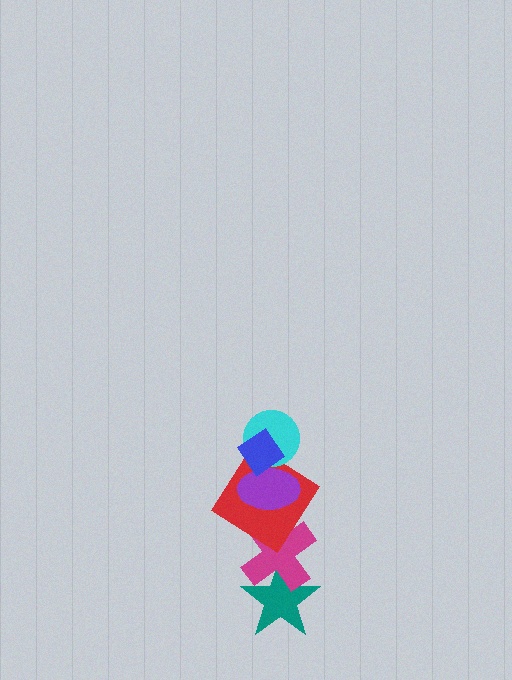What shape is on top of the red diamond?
The purple ellipse is on top of the red diamond.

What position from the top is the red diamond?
The red diamond is 4th from the top.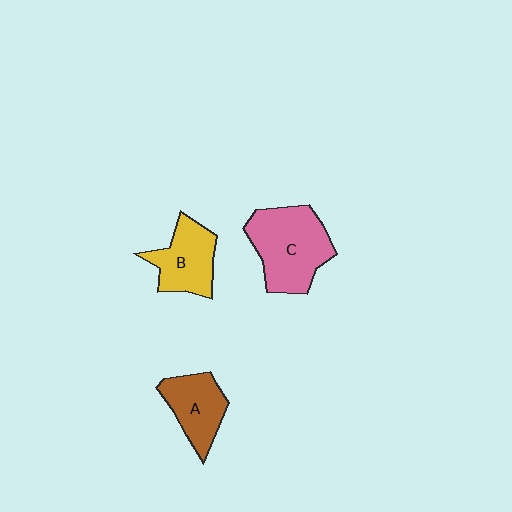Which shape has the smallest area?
Shape A (brown).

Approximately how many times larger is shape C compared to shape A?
Approximately 1.6 times.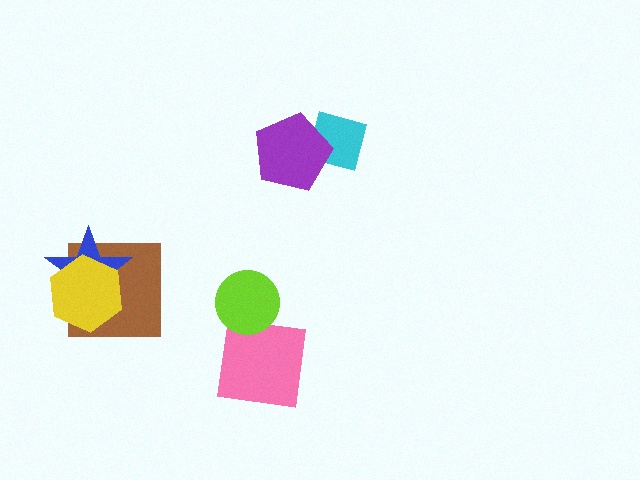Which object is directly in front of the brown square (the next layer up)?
The blue star is directly in front of the brown square.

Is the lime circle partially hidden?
No, no other shape covers it.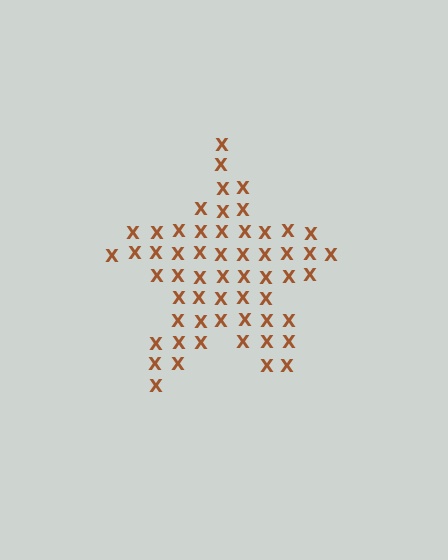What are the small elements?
The small elements are letter X's.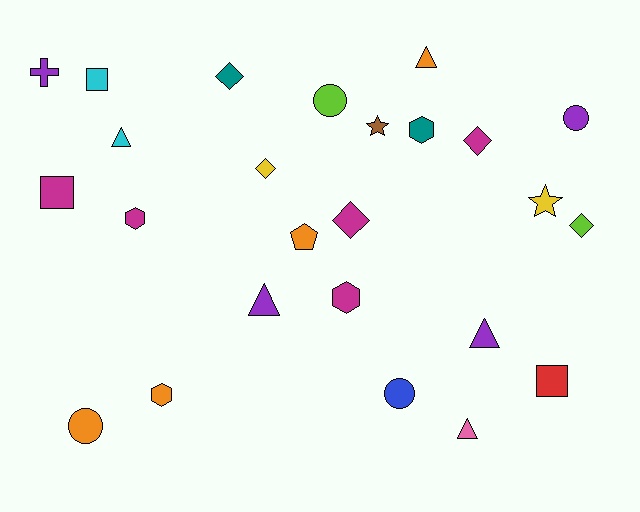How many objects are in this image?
There are 25 objects.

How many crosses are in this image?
There is 1 cross.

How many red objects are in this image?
There is 1 red object.